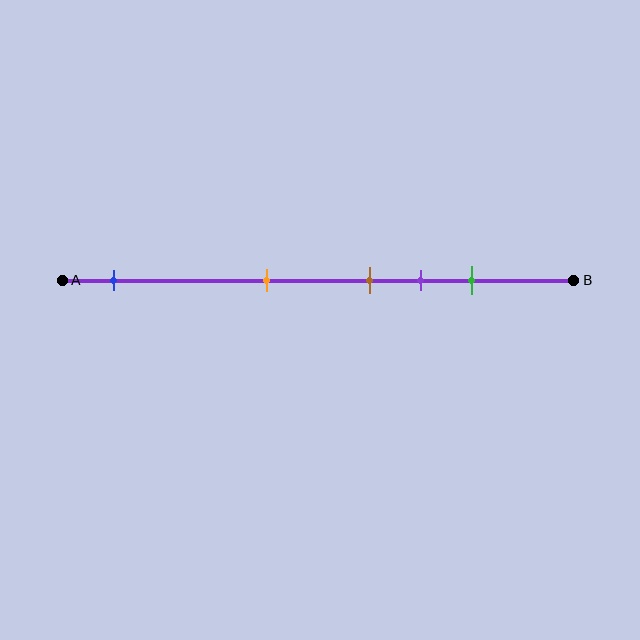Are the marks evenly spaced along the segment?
No, the marks are not evenly spaced.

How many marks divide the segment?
There are 5 marks dividing the segment.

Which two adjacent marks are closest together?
The brown and purple marks are the closest adjacent pair.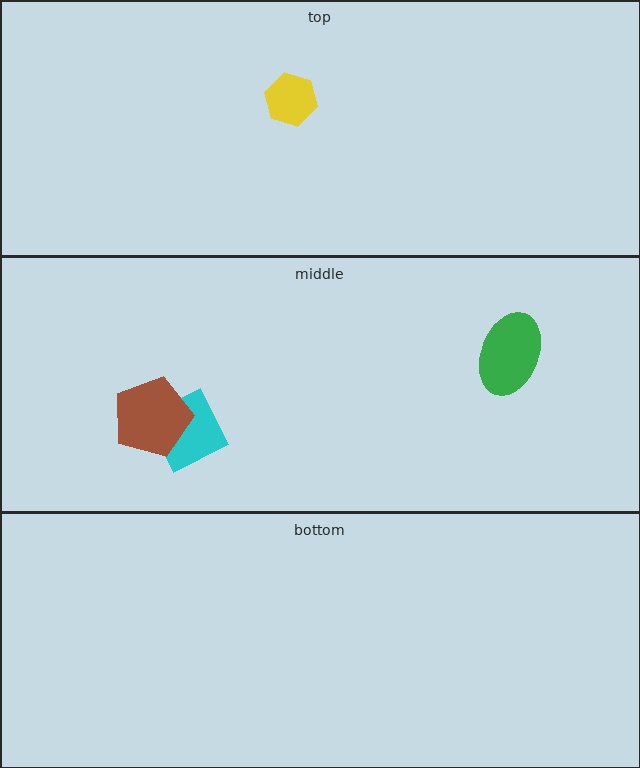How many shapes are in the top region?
1.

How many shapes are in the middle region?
3.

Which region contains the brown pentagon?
The middle region.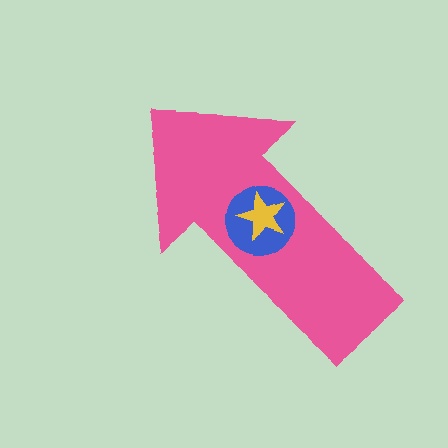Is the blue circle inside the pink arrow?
Yes.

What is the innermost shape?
The yellow star.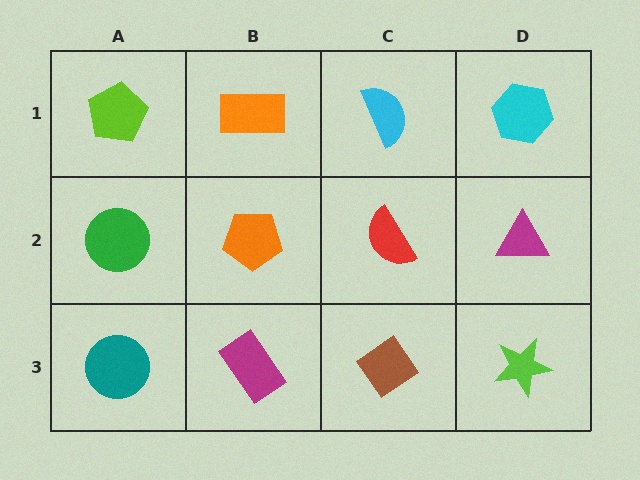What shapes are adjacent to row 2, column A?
A lime pentagon (row 1, column A), a teal circle (row 3, column A), an orange pentagon (row 2, column B).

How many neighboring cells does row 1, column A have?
2.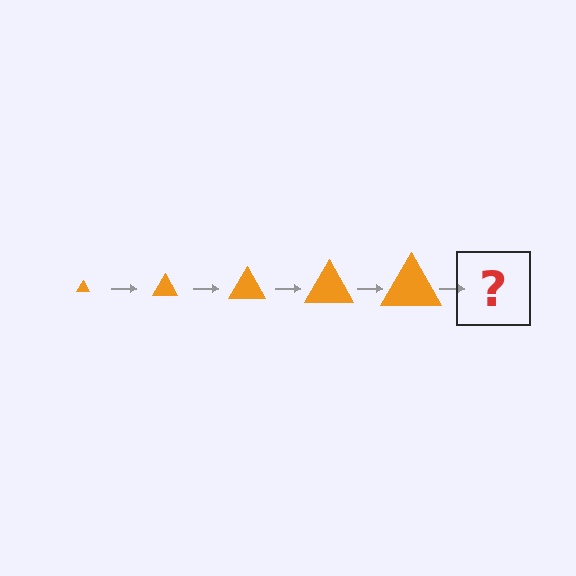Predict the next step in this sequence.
The next step is an orange triangle, larger than the previous one.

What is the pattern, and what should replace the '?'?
The pattern is that the triangle gets progressively larger each step. The '?' should be an orange triangle, larger than the previous one.